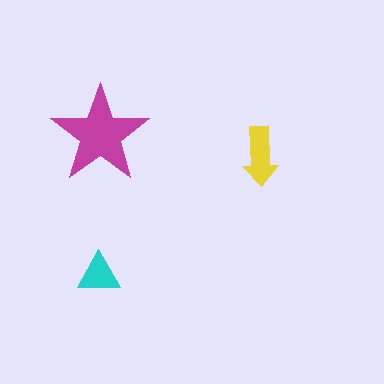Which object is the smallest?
The cyan triangle.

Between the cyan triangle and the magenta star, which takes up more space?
The magenta star.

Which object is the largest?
The magenta star.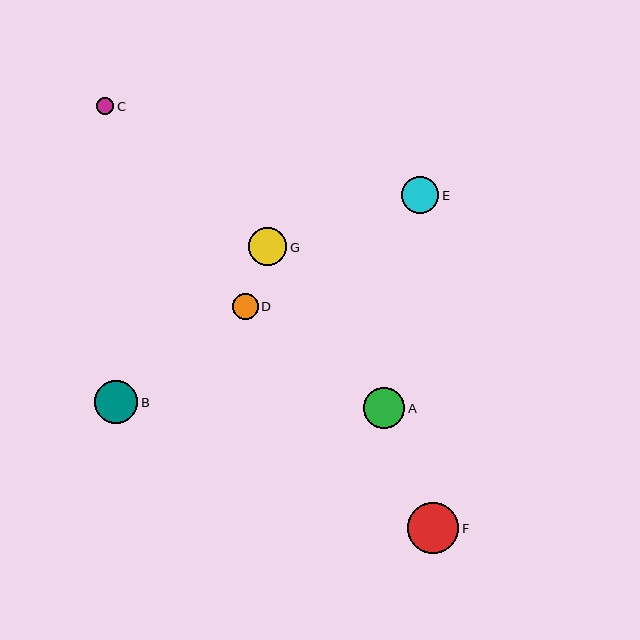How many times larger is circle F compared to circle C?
Circle F is approximately 3.0 times the size of circle C.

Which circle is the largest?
Circle F is the largest with a size of approximately 51 pixels.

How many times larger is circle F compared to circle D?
Circle F is approximately 1.9 times the size of circle D.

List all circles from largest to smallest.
From largest to smallest: F, B, A, G, E, D, C.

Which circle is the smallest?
Circle C is the smallest with a size of approximately 17 pixels.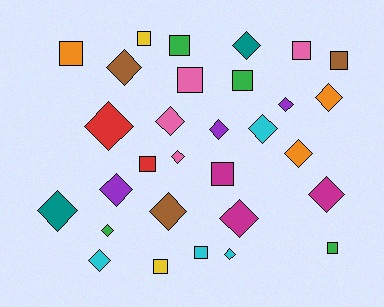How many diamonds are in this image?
There are 18 diamonds.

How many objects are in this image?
There are 30 objects.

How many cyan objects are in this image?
There are 4 cyan objects.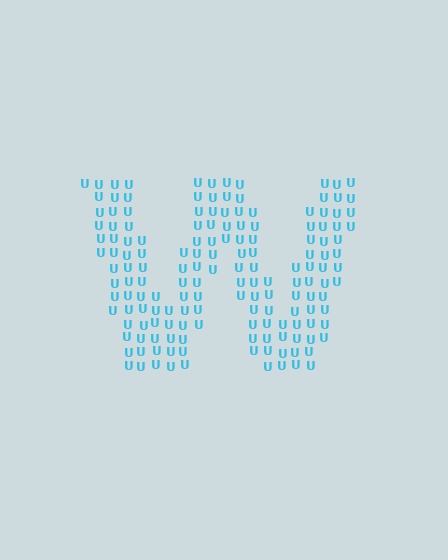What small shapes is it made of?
It is made of small letter U's.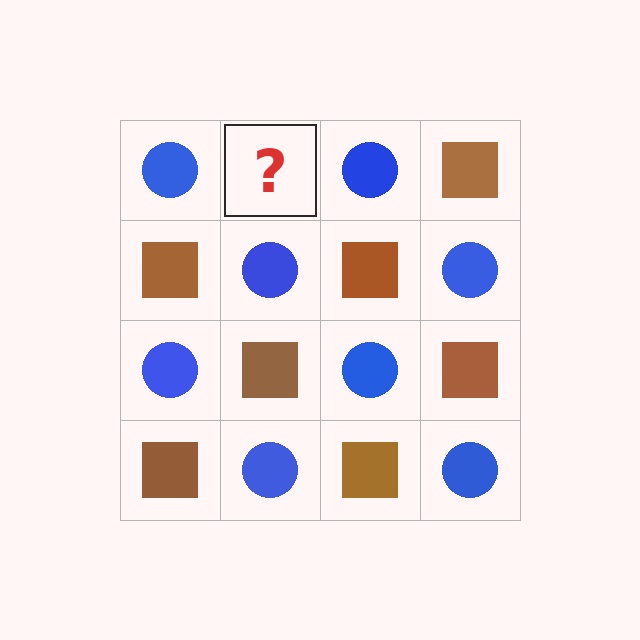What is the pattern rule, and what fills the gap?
The rule is that it alternates blue circle and brown square in a checkerboard pattern. The gap should be filled with a brown square.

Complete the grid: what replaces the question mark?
The question mark should be replaced with a brown square.